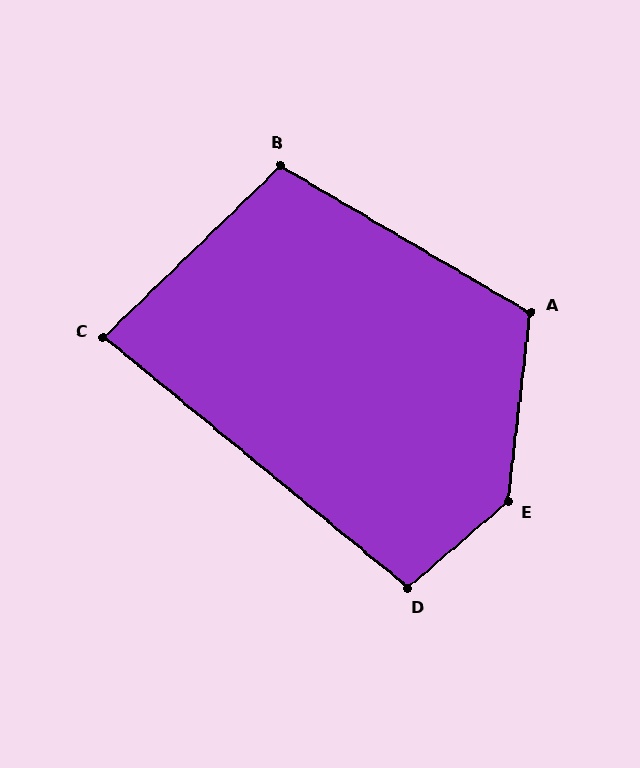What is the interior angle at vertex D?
Approximately 100 degrees (obtuse).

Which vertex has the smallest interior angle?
C, at approximately 83 degrees.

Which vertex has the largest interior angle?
E, at approximately 137 degrees.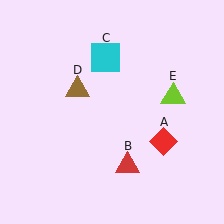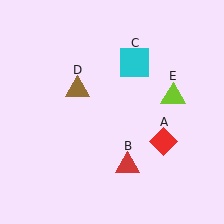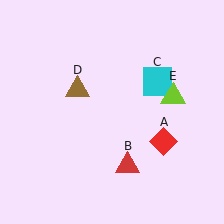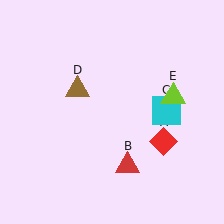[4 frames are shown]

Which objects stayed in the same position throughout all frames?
Red diamond (object A) and red triangle (object B) and brown triangle (object D) and lime triangle (object E) remained stationary.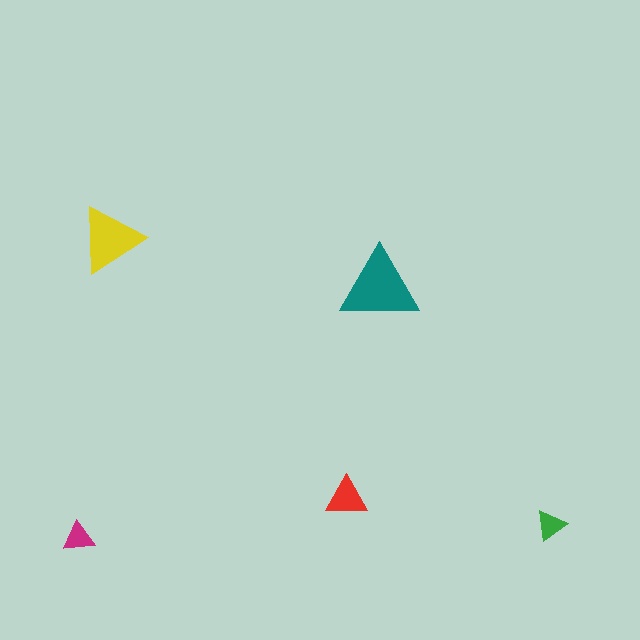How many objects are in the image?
There are 5 objects in the image.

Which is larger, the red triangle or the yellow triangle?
The yellow one.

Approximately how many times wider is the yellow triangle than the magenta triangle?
About 2 times wider.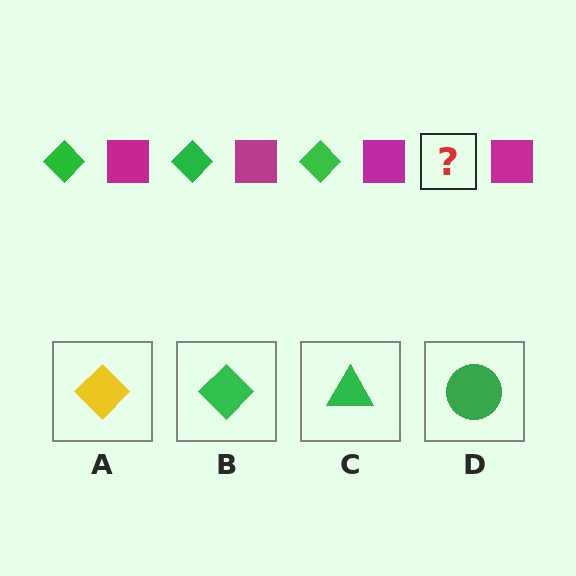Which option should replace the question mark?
Option B.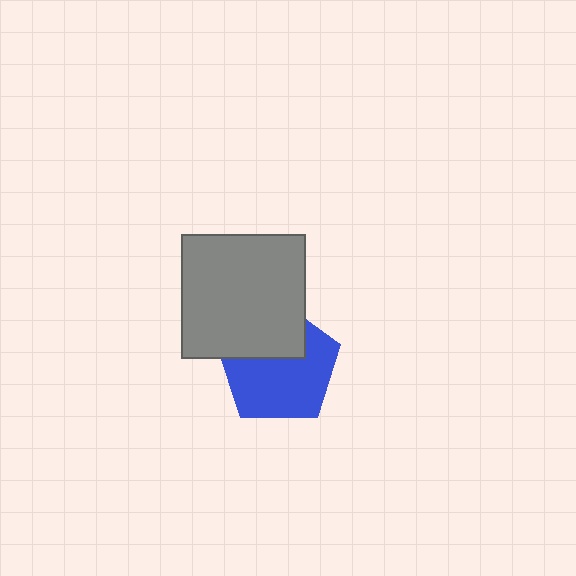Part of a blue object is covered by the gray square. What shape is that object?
It is a pentagon.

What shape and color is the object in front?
The object in front is a gray square.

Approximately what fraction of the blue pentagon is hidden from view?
Roughly 36% of the blue pentagon is hidden behind the gray square.